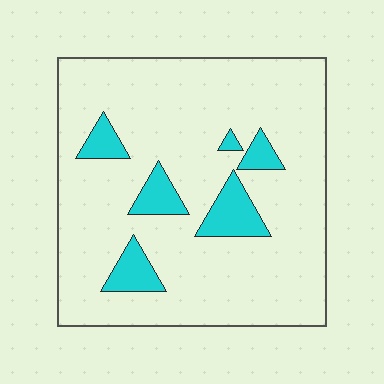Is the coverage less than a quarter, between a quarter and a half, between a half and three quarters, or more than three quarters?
Less than a quarter.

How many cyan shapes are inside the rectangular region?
6.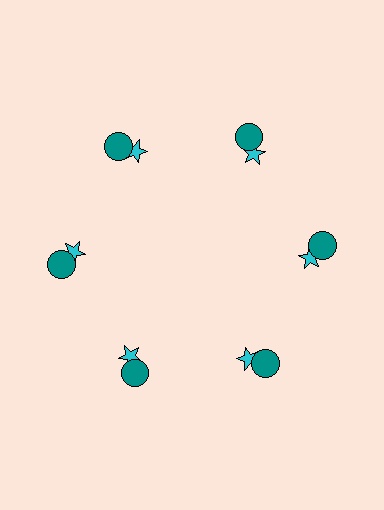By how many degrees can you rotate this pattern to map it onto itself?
The pattern maps onto itself every 60 degrees of rotation.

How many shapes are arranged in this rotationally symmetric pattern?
There are 12 shapes, arranged in 6 groups of 2.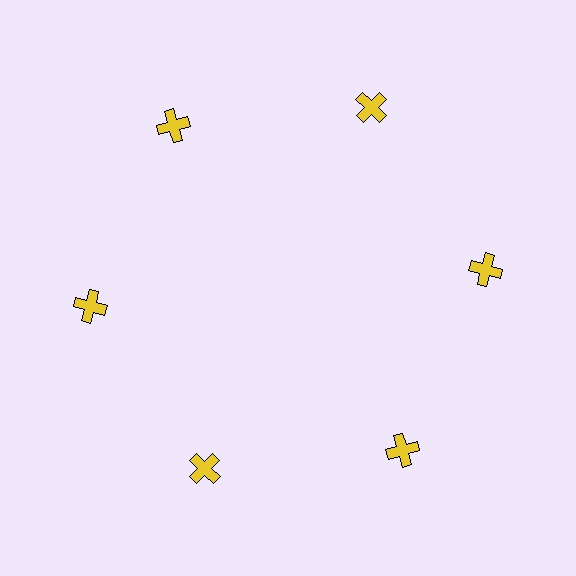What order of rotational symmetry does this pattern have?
This pattern has 6-fold rotational symmetry.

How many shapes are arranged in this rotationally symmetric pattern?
There are 6 shapes, arranged in 6 groups of 1.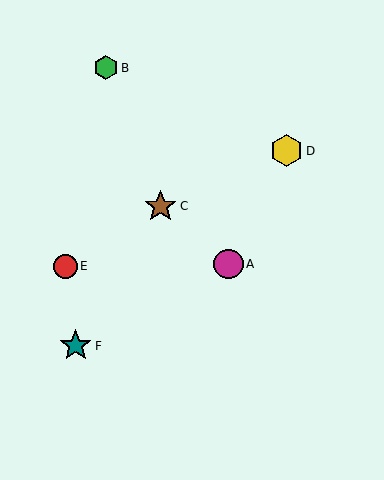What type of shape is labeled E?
Shape E is a red circle.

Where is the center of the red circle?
The center of the red circle is at (65, 266).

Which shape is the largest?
The brown star (labeled C) is the largest.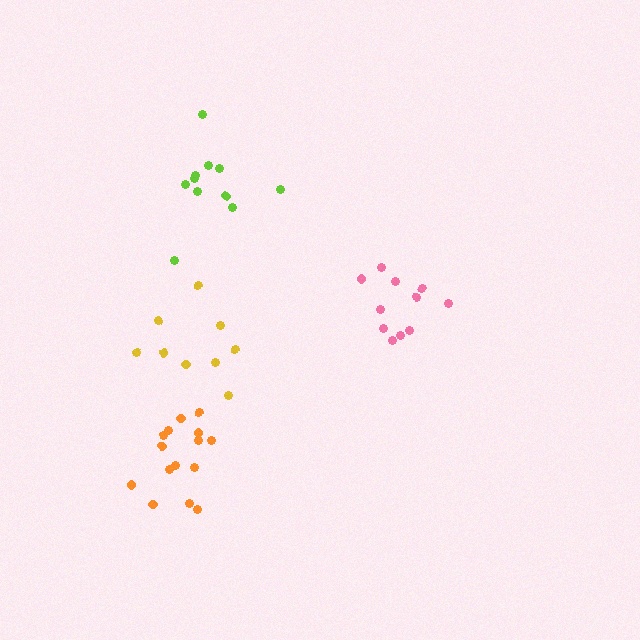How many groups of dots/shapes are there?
There are 4 groups.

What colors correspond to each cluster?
The clusters are colored: yellow, lime, pink, orange.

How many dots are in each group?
Group 1: 9 dots, Group 2: 11 dots, Group 3: 11 dots, Group 4: 15 dots (46 total).